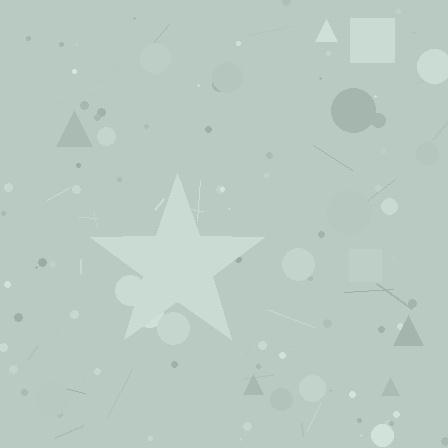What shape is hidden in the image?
A star is hidden in the image.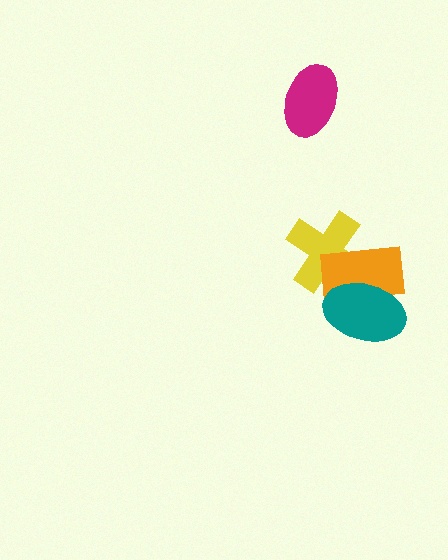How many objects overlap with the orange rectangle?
2 objects overlap with the orange rectangle.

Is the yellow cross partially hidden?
Yes, it is partially covered by another shape.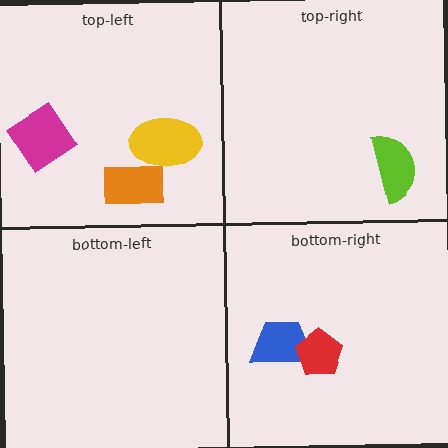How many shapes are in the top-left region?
3.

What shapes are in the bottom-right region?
The blue trapezoid, the red pentagon.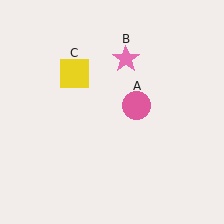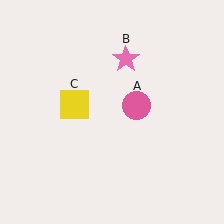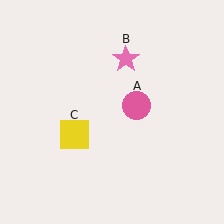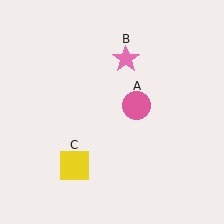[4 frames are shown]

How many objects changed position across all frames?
1 object changed position: yellow square (object C).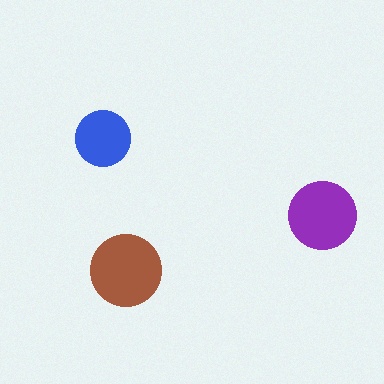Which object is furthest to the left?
The blue circle is leftmost.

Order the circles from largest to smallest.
the brown one, the purple one, the blue one.